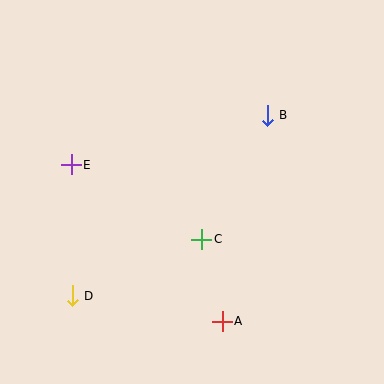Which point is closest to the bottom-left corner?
Point D is closest to the bottom-left corner.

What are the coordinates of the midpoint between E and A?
The midpoint between E and A is at (147, 243).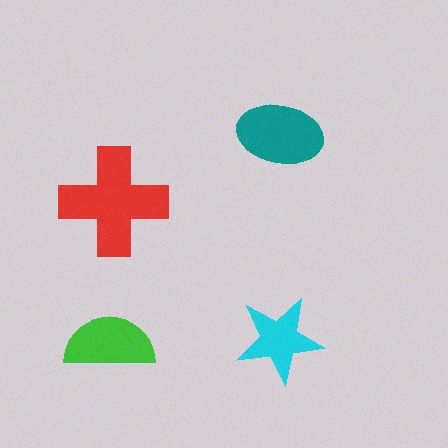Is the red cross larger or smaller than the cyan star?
Larger.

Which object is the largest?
The red cross.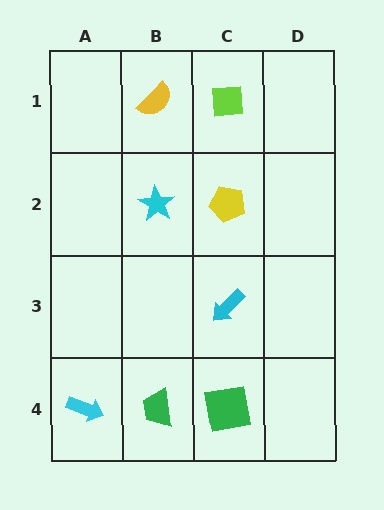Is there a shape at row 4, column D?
No, that cell is empty.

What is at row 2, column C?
A yellow pentagon.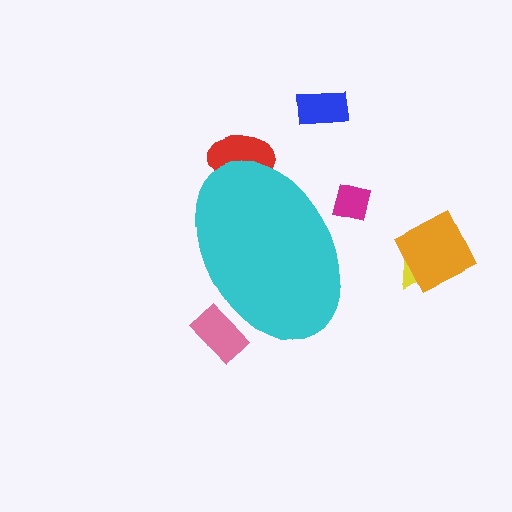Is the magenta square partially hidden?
Yes, the magenta square is partially hidden behind the cyan ellipse.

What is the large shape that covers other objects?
A cyan ellipse.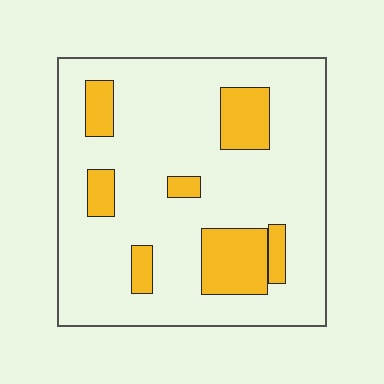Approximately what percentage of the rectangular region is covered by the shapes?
Approximately 20%.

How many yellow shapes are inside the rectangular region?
7.